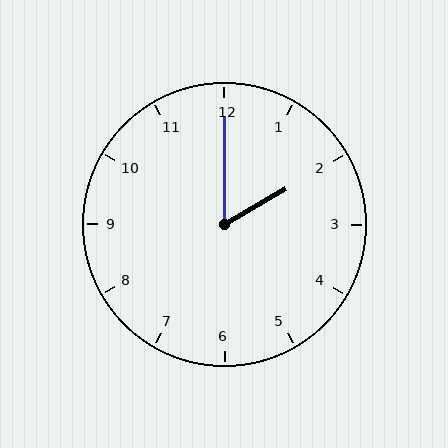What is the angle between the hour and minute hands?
Approximately 60 degrees.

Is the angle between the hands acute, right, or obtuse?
It is acute.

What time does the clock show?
2:00.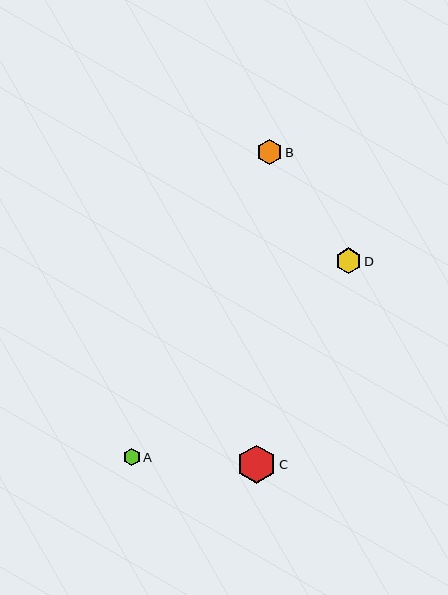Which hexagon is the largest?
Hexagon C is the largest with a size of approximately 38 pixels.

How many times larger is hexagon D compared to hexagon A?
Hexagon D is approximately 1.5 times the size of hexagon A.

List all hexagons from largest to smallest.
From largest to smallest: C, D, B, A.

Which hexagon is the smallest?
Hexagon A is the smallest with a size of approximately 17 pixels.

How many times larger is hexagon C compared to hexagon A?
Hexagon C is approximately 2.2 times the size of hexagon A.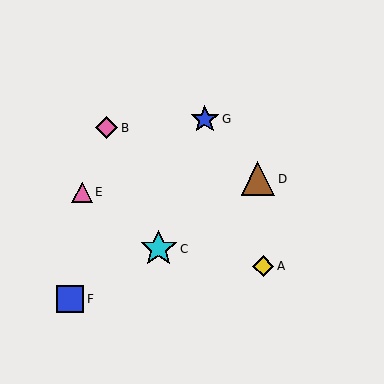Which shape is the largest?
The cyan star (labeled C) is the largest.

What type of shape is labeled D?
Shape D is a brown triangle.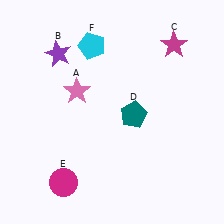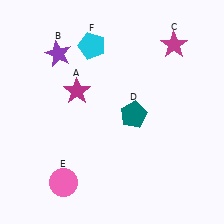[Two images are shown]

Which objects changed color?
A changed from pink to magenta. E changed from magenta to pink.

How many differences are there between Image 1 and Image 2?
There are 2 differences between the two images.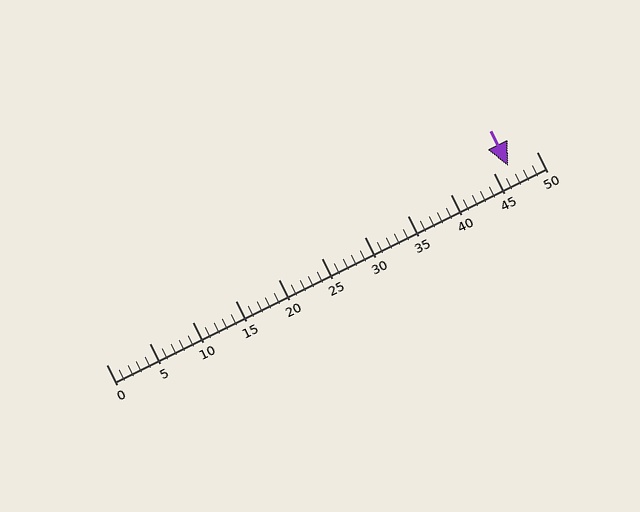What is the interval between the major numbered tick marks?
The major tick marks are spaced 5 units apart.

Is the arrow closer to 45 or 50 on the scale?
The arrow is closer to 45.